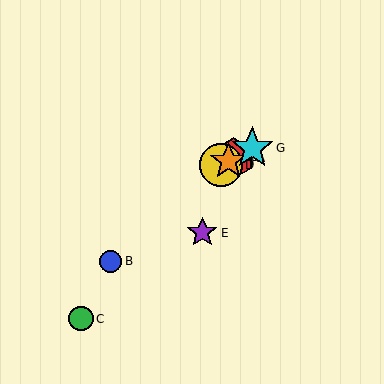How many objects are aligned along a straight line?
4 objects (A, D, F, G) are aligned along a straight line.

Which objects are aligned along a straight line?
Objects A, D, F, G are aligned along a straight line.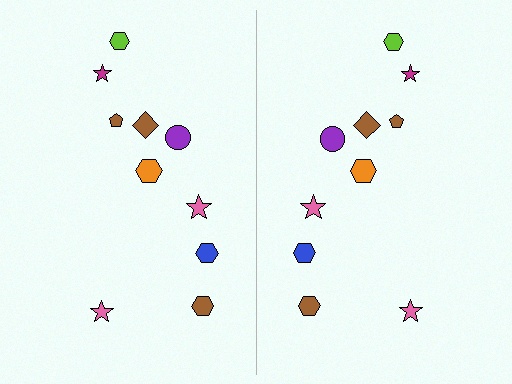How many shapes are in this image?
There are 20 shapes in this image.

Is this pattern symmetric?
Yes, this pattern has bilateral (reflection) symmetry.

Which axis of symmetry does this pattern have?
The pattern has a vertical axis of symmetry running through the center of the image.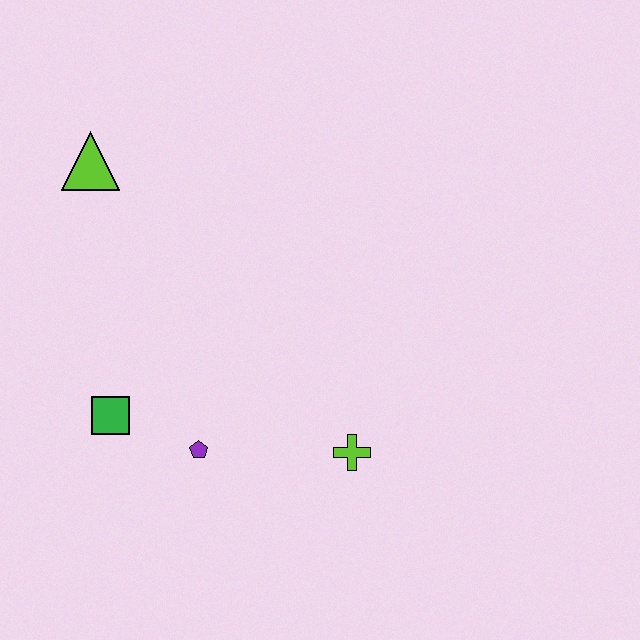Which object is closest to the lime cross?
The purple pentagon is closest to the lime cross.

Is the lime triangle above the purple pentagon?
Yes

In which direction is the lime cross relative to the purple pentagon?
The lime cross is to the right of the purple pentagon.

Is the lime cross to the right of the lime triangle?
Yes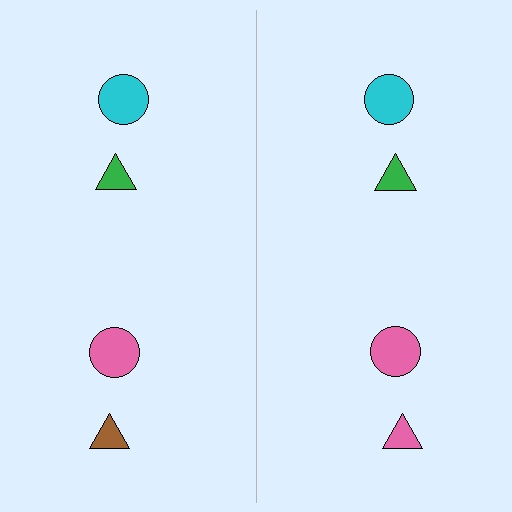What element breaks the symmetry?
The pink triangle on the right side breaks the symmetry — its mirror counterpart is brown.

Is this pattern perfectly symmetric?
No, the pattern is not perfectly symmetric. The pink triangle on the right side breaks the symmetry — its mirror counterpart is brown.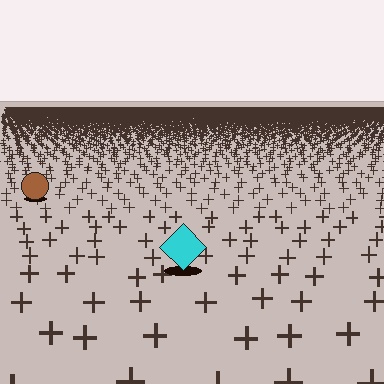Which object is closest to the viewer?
The cyan diamond is closest. The texture marks near it are larger and more spread out.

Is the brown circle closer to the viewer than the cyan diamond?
No. The cyan diamond is closer — you can tell from the texture gradient: the ground texture is coarser near it.